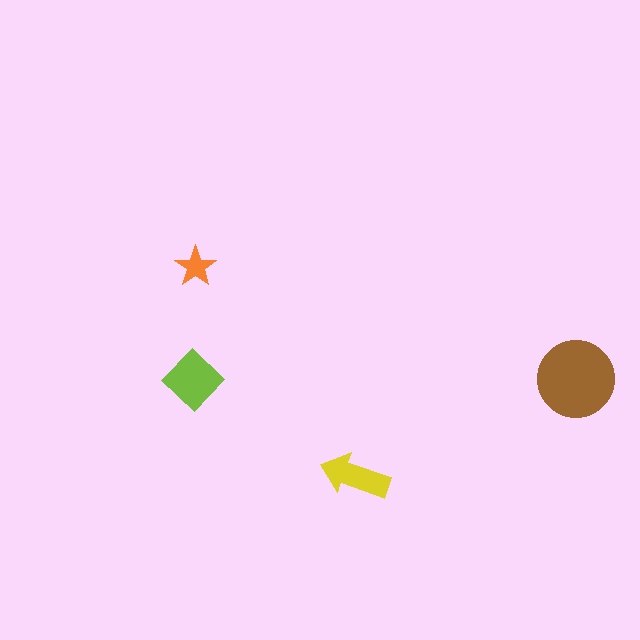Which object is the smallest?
The orange star.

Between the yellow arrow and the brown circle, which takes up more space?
The brown circle.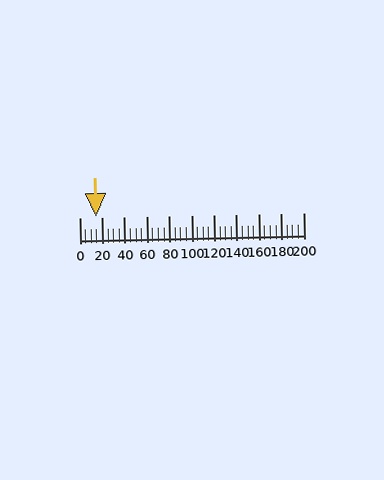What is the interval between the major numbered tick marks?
The major tick marks are spaced 20 units apart.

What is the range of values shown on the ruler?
The ruler shows values from 0 to 200.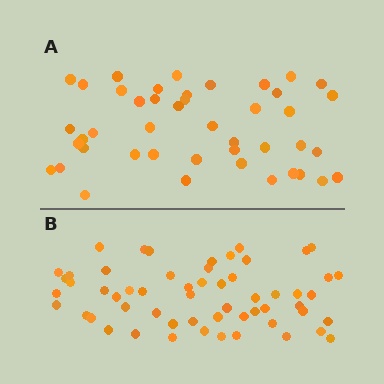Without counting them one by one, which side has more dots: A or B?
Region B (the bottom region) has more dots.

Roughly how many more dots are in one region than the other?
Region B has approximately 15 more dots than region A.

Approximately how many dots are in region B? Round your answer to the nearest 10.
About 60 dots. (The exact count is 57, which rounds to 60.)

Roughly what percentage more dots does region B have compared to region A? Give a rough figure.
About 30% more.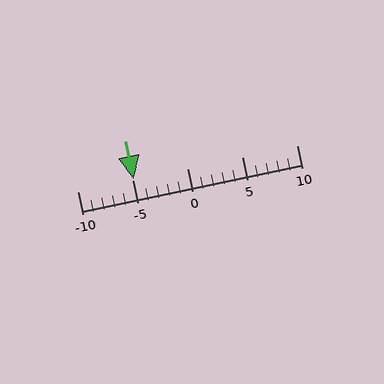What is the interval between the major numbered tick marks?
The major tick marks are spaced 5 units apart.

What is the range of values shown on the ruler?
The ruler shows values from -10 to 10.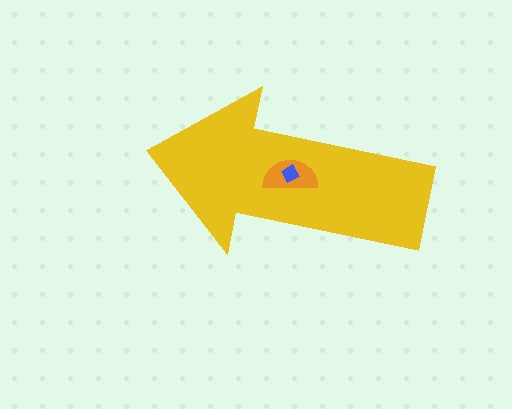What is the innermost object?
The blue square.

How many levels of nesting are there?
3.